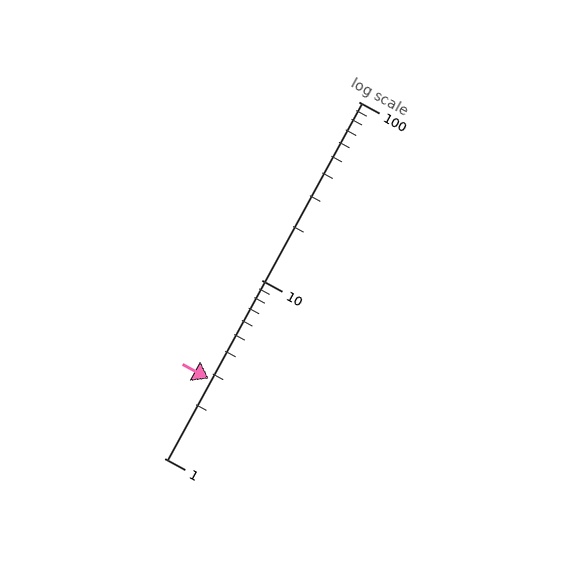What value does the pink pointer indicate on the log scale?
The pointer indicates approximately 2.8.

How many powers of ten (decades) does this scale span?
The scale spans 2 decades, from 1 to 100.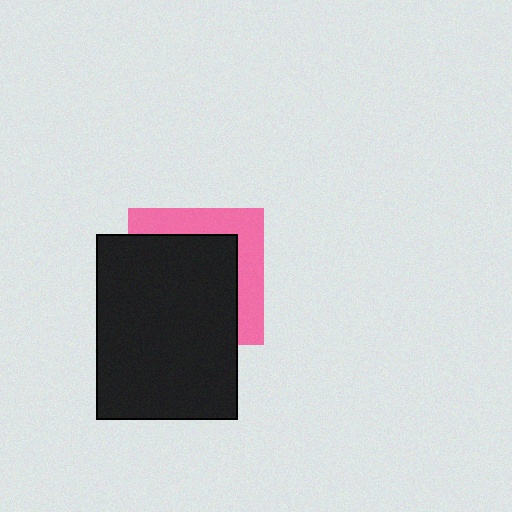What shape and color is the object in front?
The object in front is a black rectangle.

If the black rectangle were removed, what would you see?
You would see the complete pink square.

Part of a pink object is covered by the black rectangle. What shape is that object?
It is a square.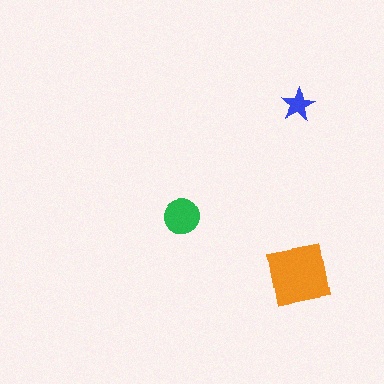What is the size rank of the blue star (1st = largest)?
3rd.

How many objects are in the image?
There are 3 objects in the image.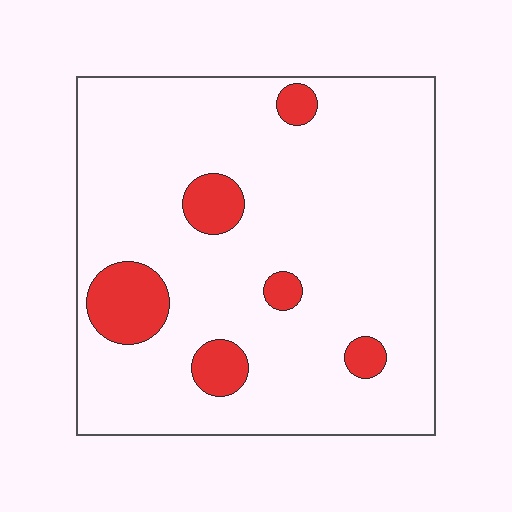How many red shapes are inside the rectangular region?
6.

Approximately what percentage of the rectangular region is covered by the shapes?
Approximately 10%.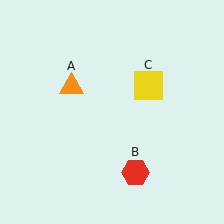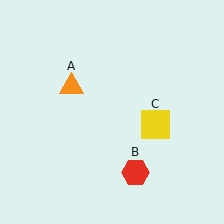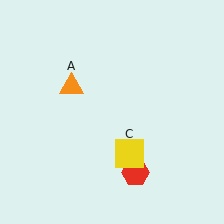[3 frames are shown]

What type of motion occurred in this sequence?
The yellow square (object C) rotated clockwise around the center of the scene.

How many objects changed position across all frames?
1 object changed position: yellow square (object C).